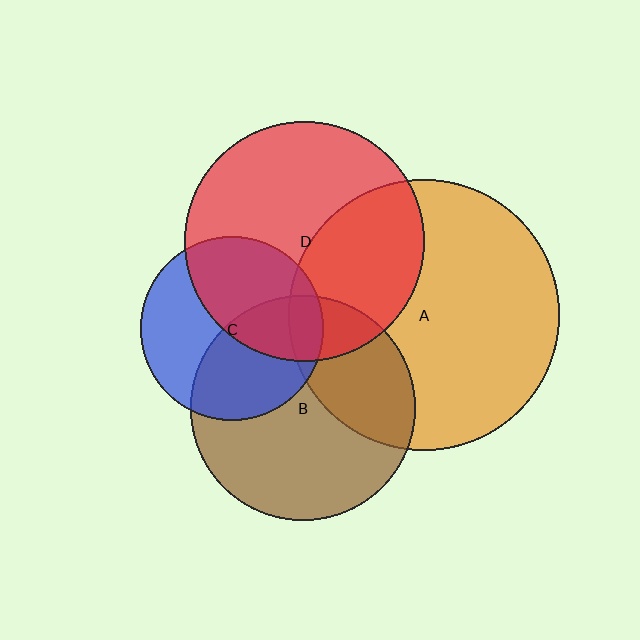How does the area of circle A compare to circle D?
Approximately 1.3 times.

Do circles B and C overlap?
Yes.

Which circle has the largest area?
Circle A (orange).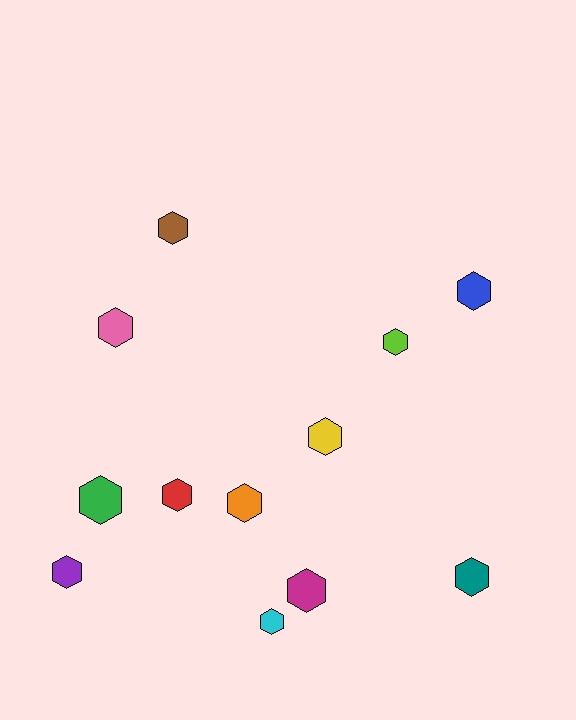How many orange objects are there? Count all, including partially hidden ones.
There is 1 orange object.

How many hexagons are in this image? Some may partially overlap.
There are 12 hexagons.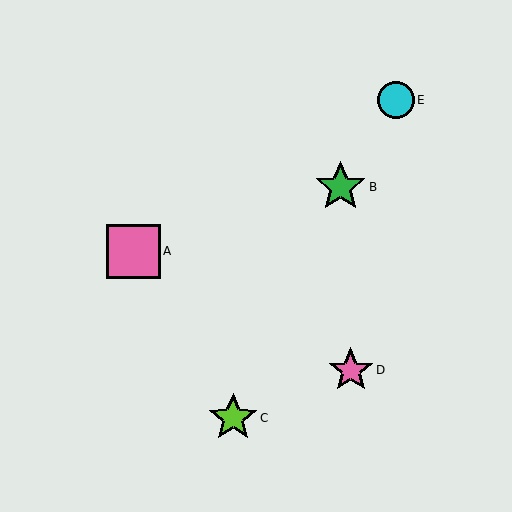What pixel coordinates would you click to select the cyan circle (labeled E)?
Click at (396, 100) to select the cyan circle E.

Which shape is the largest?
The pink square (labeled A) is the largest.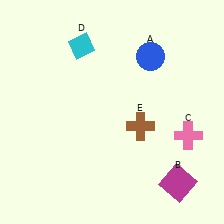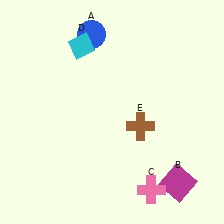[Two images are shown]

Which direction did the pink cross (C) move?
The pink cross (C) moved down.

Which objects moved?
The objects that moved are: the blue circle (A), the pink cross (C).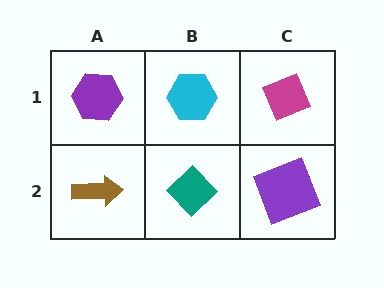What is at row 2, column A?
A brown arrow.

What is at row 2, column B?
A teal diamond.